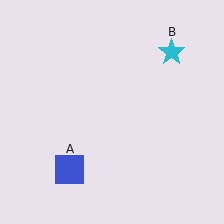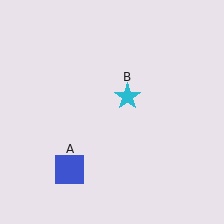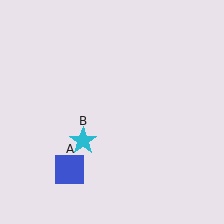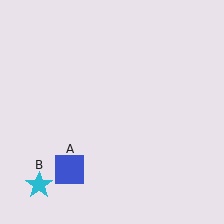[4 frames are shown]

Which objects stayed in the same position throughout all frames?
Blue square (object A) remained stationary.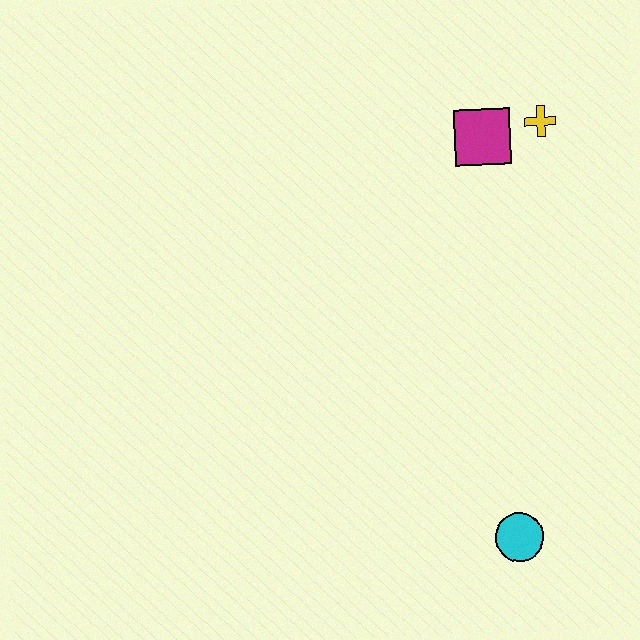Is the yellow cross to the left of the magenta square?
No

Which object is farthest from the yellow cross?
The cyan circle is farthest from the yellow cross.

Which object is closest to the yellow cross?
The magenta square is closest to the yellow cross.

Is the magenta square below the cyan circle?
No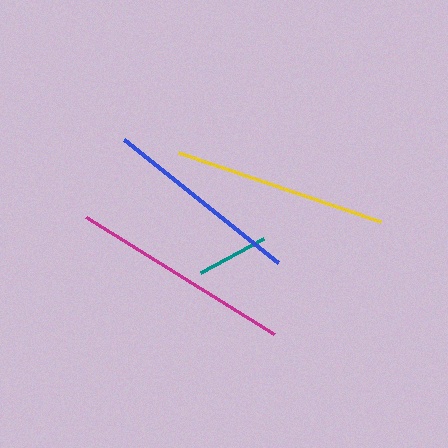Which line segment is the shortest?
The teal line is the shortest at approximately 72 pixels.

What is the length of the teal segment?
The teal segment is approximately 72 pixels long.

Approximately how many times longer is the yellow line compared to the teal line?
The yellow line is approximately 3.0 times the length of the teal line.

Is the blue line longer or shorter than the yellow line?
The yellow line is longer than the blue line.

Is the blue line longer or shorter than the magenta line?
The magenta line is longer than the blue line.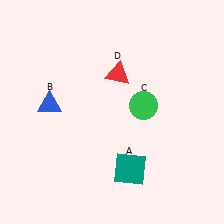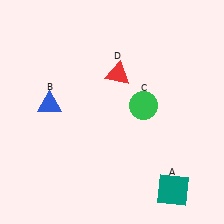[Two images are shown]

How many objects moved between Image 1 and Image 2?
1 object moved between the two images.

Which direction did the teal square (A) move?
The teal square (A) moved right.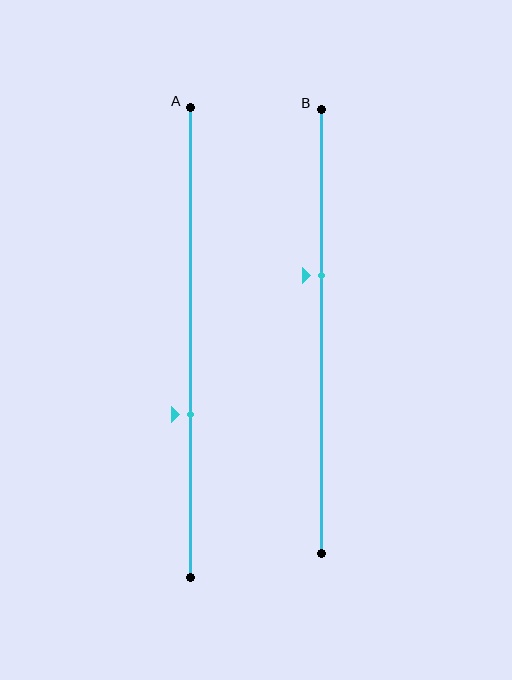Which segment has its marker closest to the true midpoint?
Segment B has its marker closest to the true midpoint.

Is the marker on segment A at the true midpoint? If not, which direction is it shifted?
No, the marker on segment A is shifted downward by about 15% of the segment length.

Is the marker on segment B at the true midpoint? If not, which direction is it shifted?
No, the marker on segment B is shifted upward by about 13% of the segment length.